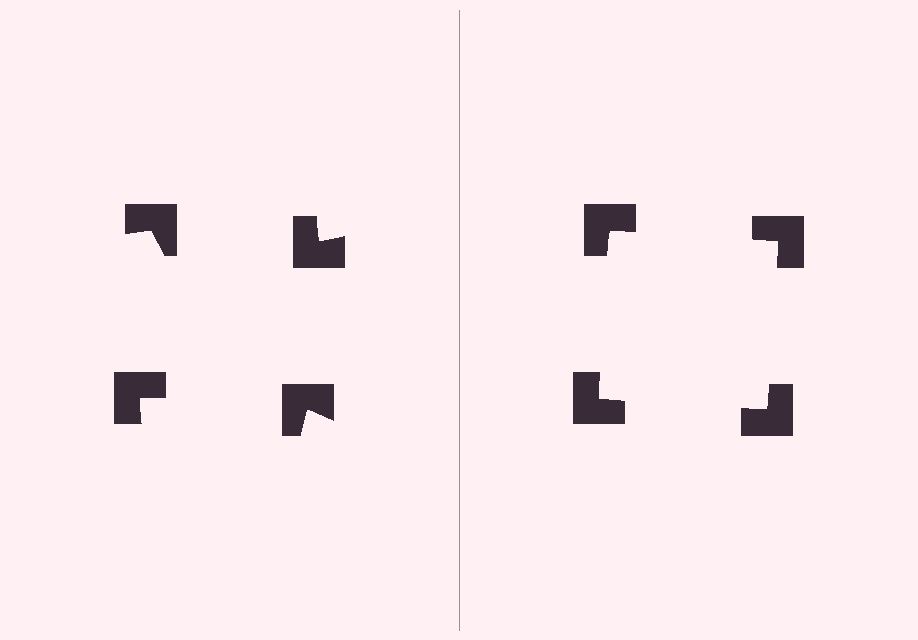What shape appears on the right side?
An illusory square.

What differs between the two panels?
The notched squares are positioned identically on both sides; only the wedge orientations differ. On the right they align to a square; on the left they are misaligned.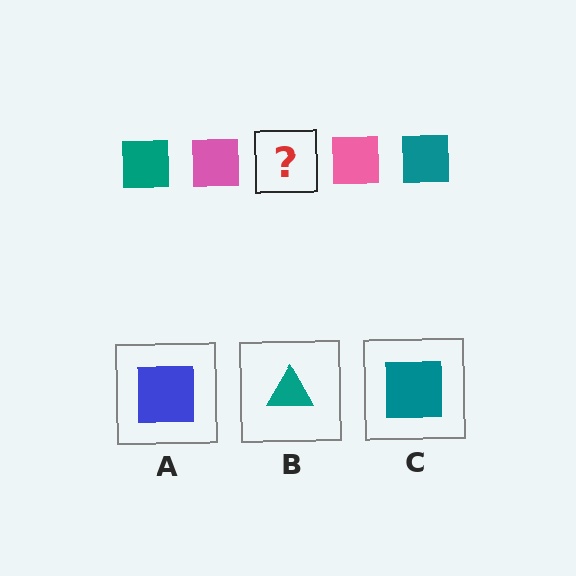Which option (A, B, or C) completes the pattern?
C.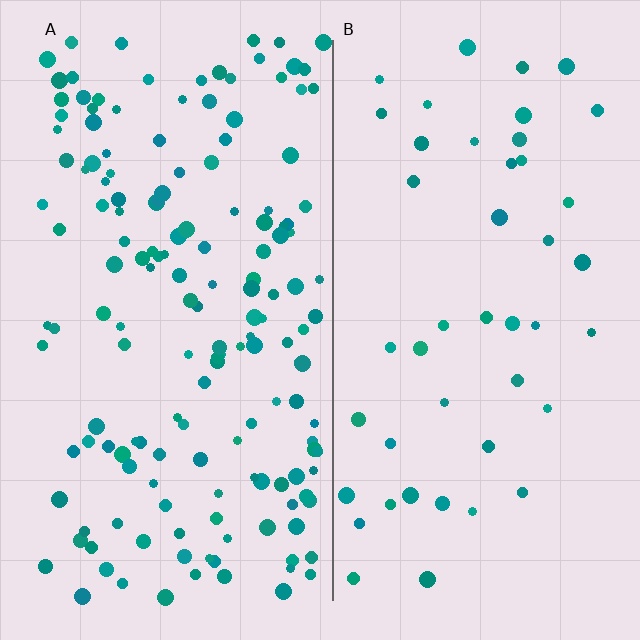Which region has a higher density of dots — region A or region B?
A (the left).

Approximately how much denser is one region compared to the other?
Approximately 3.5× — region A over region B.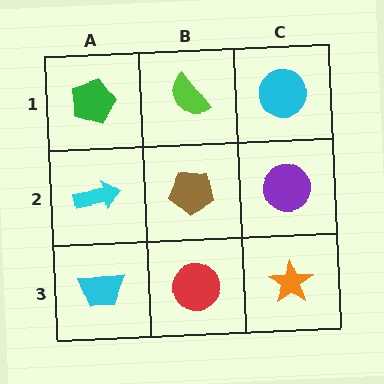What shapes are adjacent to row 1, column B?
A brown pentagon (row 2, column B), a green pentagon (row 1, column A), a cyan circle (row 1, column C).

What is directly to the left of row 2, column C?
A brown pentagon.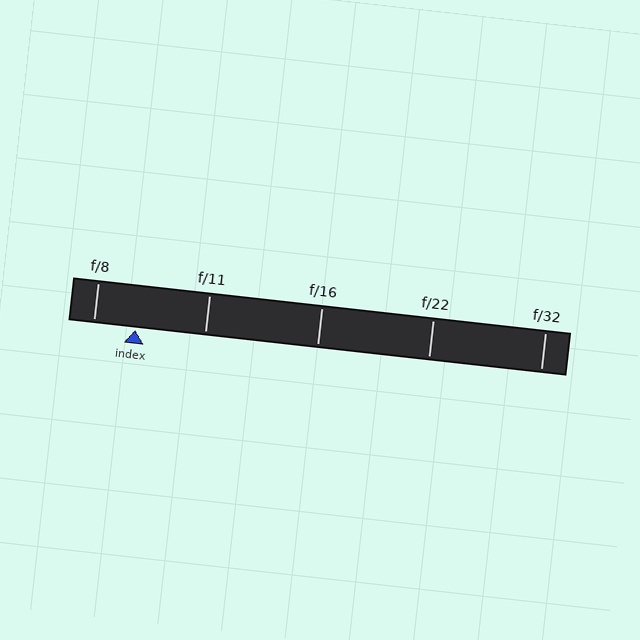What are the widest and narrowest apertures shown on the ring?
The widest aperture shown is f/8 and the narrowest is f/32.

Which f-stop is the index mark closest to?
The index mark is closest to f/8.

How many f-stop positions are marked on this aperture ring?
There are 5 f-stop positions marked.